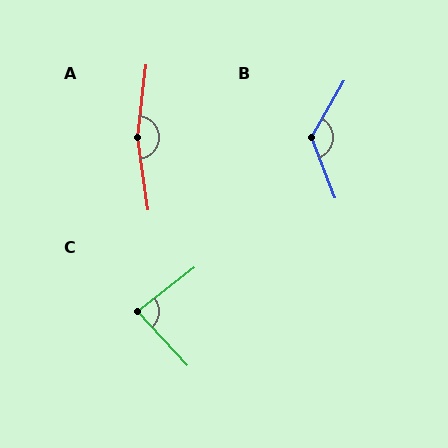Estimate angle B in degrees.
Approximately 129 degrees.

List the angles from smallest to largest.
C (85°), B (129°), A (166°).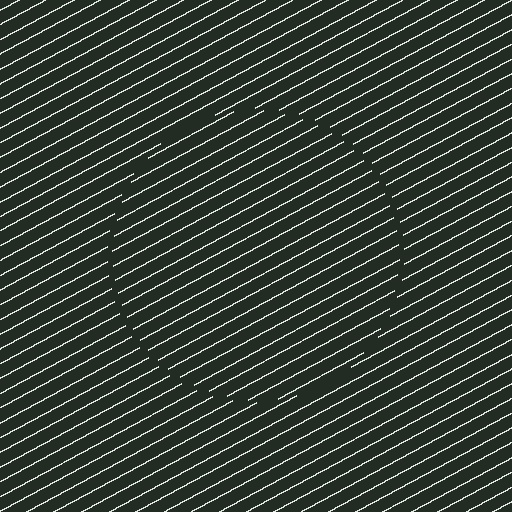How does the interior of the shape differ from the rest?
The interior of the shape contains the same grating, shifted by half a period — the contour is defined by the phase discontinuity where line-ends from the inner and outer gratings abut.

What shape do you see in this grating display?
An illusory circle. The interior of the shape contains the same grating, shifted by half a period — the contour is defined by the phase discontinuity where line-ends from the inner and outer gratings abut.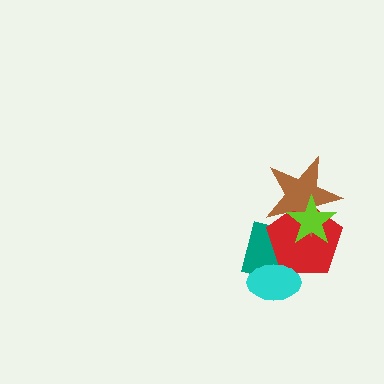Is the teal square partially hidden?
Yes, it is partially covered by another shape.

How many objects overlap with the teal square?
2 objects overlap with the teal square.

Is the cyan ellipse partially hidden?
No, no other shape covers it.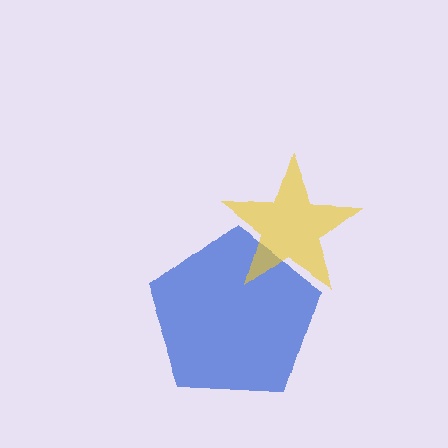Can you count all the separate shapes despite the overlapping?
Yes, there are 2 separate shapes.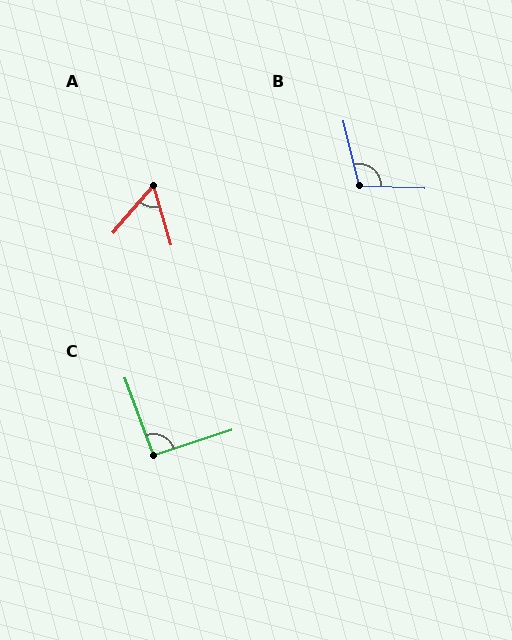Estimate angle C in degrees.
Approximately 92 degrees.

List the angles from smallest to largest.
A (57°), C (92°), B (106°).